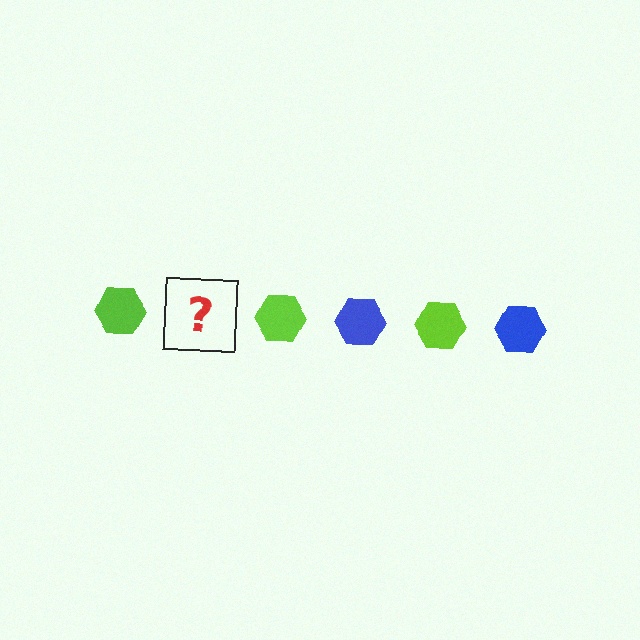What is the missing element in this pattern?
The missing element is a blue hexagon.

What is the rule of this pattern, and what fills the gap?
The rule is that the pattern cycles through lime, blue hexagons. The gap should be filled with a blue hexagon.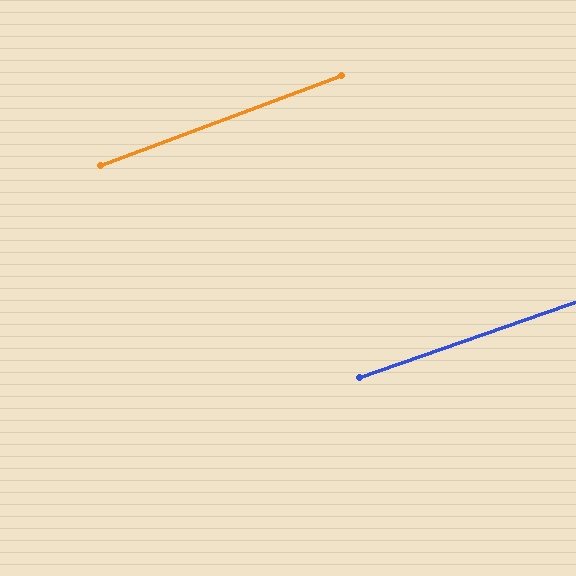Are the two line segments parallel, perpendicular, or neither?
Parallel — their directions differ by only 1.1°.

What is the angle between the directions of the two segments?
Approximately 1 degree.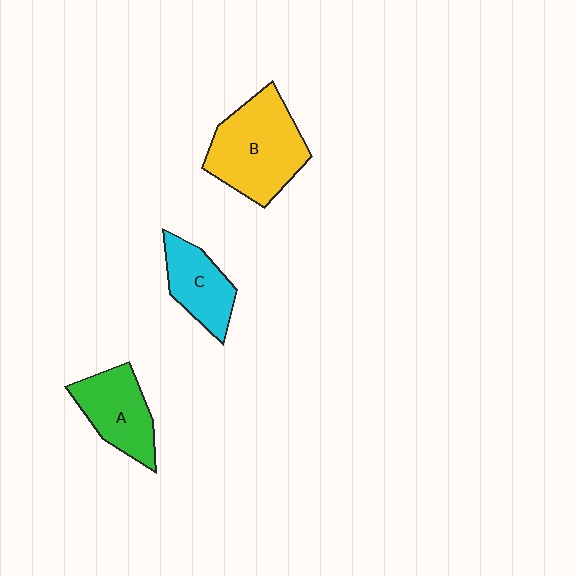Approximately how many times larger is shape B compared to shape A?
Approximately 1.5 times.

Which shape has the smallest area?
Shape C (cyan).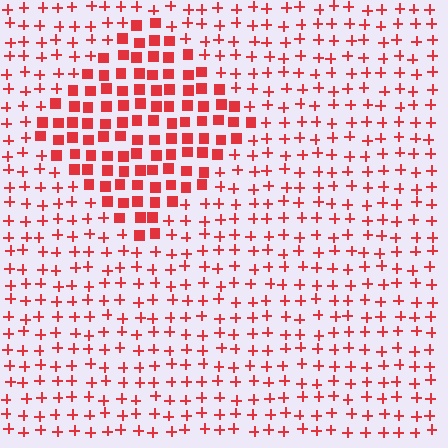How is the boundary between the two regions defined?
The boundary is defined by a change in element shape: squares inside vs. plus signs outside. All elements share the same color and spacing.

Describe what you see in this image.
The image is filled with small red elements arranged in a uniform grid. A diamond-shaped region contains squares, while the surrounding area contains plus signs. The boundary is defined purely by the change in element shape.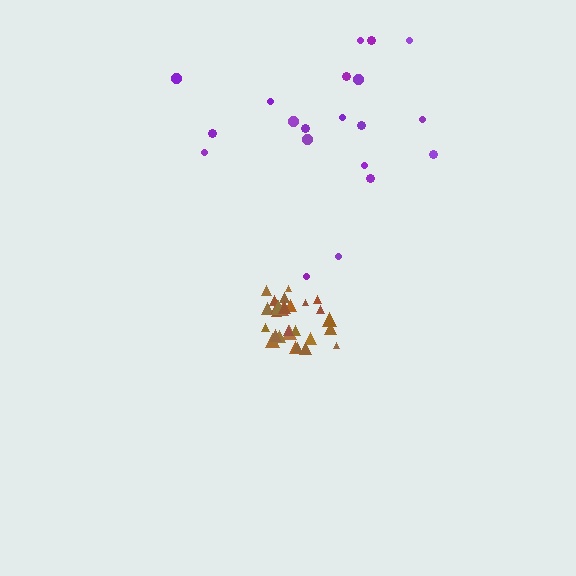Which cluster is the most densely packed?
Brown.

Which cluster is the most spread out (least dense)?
Purple.